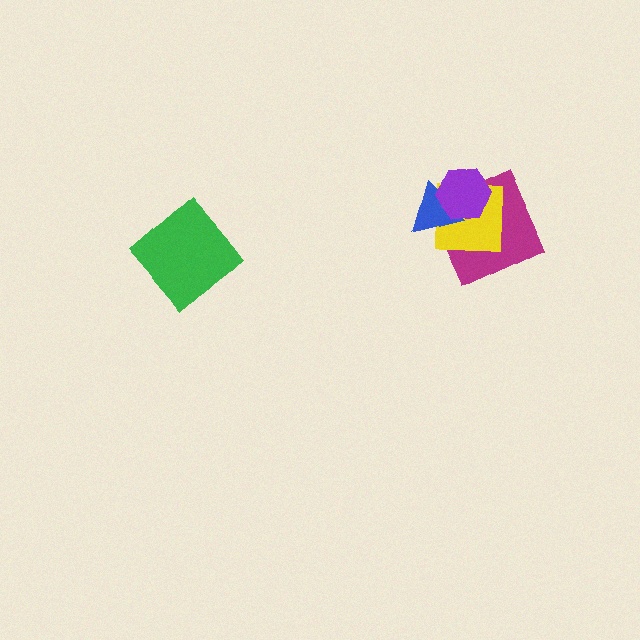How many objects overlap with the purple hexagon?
3 objects overlap with the purple hexagon.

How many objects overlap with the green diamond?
0 objects overlap with the green diamond.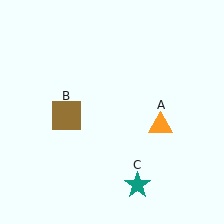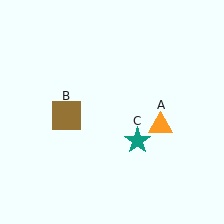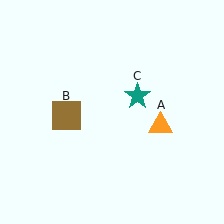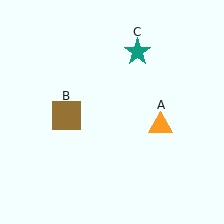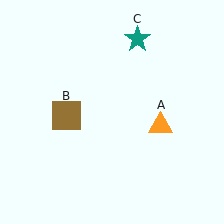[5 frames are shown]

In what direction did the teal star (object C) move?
The teal star (object C) moved up.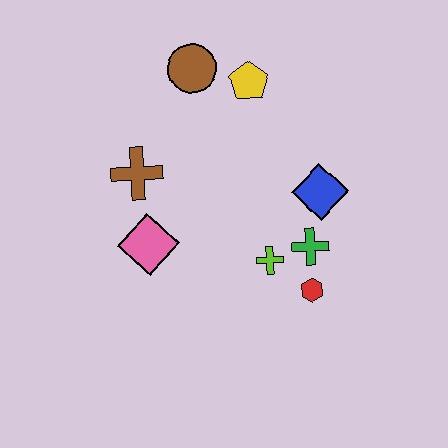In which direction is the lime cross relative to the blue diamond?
The lime cross is below the blue diamond.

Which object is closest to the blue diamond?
The green cross is closest to the blue diamond.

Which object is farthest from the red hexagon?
The brown circle is farthest from the red hexagon.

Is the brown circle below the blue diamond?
No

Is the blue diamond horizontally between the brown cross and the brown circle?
No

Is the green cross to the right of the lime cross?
Yes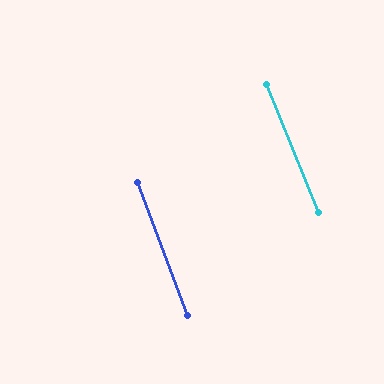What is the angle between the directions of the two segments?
Approximately 2 degrees.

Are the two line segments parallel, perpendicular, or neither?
Parallel — their directions differ by only 1.8°.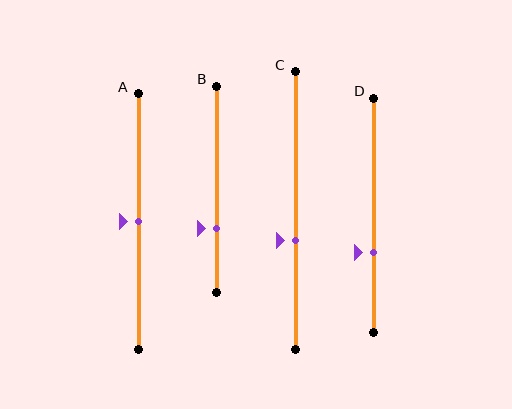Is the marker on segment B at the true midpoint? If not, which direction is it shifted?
No, the marker on segment B is shifted downward by about 19% of the segment length.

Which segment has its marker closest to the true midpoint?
Segment A has its marker closest to the true midpoint.